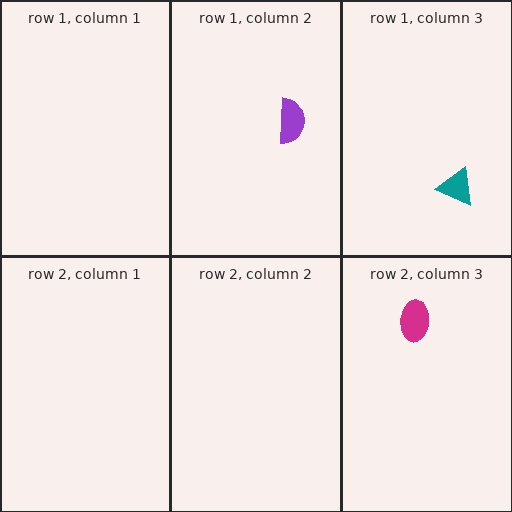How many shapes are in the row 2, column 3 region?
1.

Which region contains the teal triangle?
The row 1, column 3 region.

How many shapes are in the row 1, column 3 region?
1.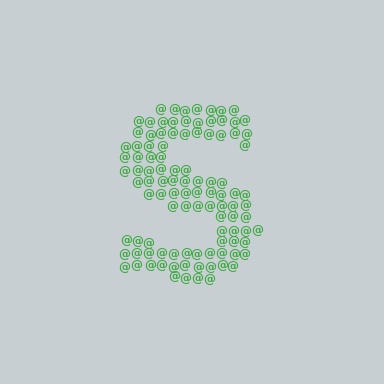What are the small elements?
The small elements are at signs.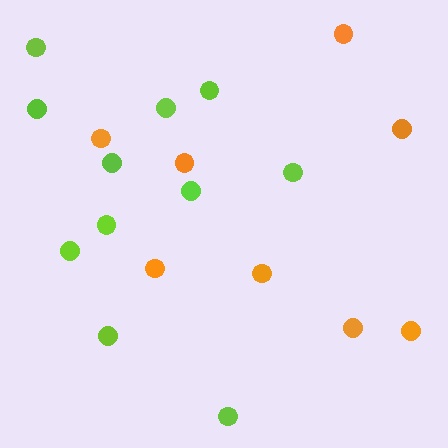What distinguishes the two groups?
There are 2 groups: one group of orange circles (8) and one group of lime circles (11).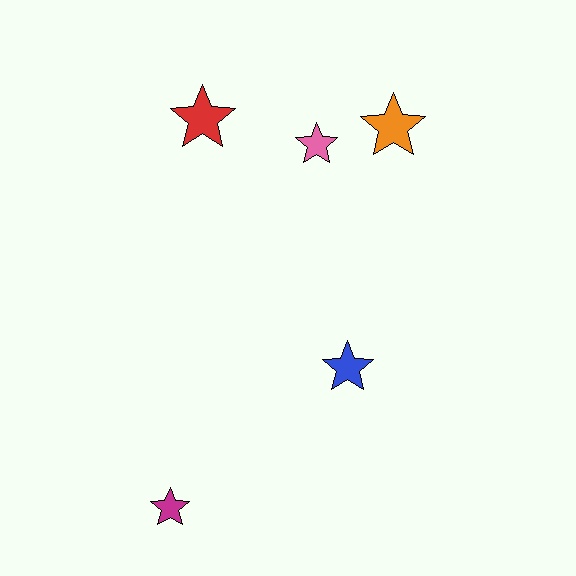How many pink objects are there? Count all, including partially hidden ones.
There is 1 pink object.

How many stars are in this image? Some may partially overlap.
There are 5 stars.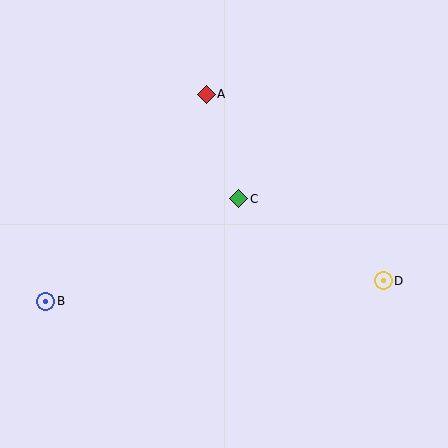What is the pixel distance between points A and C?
The distance between A and C is 110 pixels.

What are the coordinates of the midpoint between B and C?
The midpoint between B and C is at (142, 250).